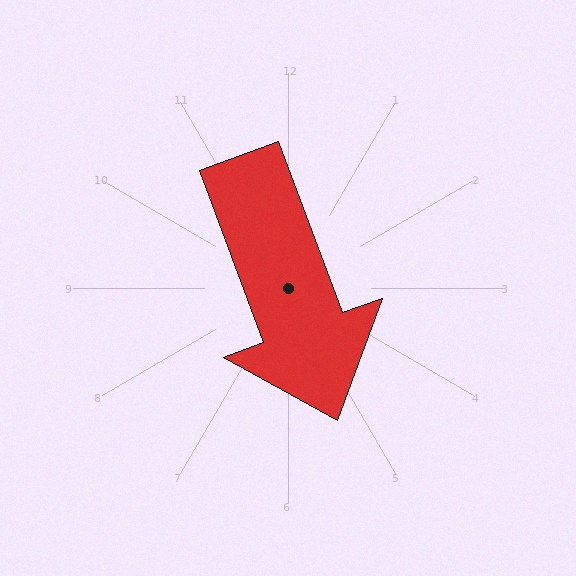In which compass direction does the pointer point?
South.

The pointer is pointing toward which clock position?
Roughly 5 o'clock.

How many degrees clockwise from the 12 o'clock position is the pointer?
Approximately 160 degrees.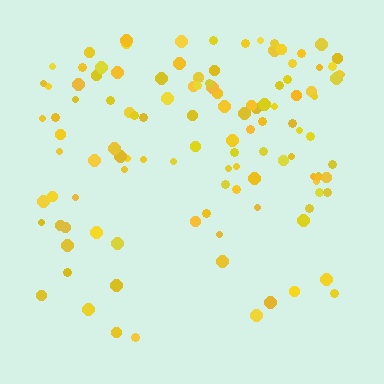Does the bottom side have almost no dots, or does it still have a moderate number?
Still a moderate number, just noticeably fewer than the top.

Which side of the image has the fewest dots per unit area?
The bottom.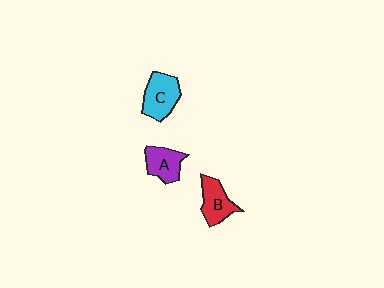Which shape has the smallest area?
Shape A (purple).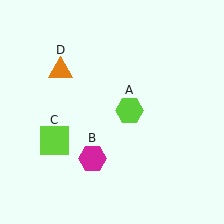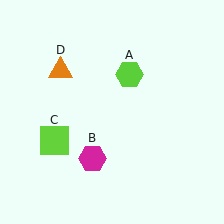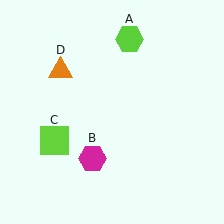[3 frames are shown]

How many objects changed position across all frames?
1 object changed position: lime hexagon (object A).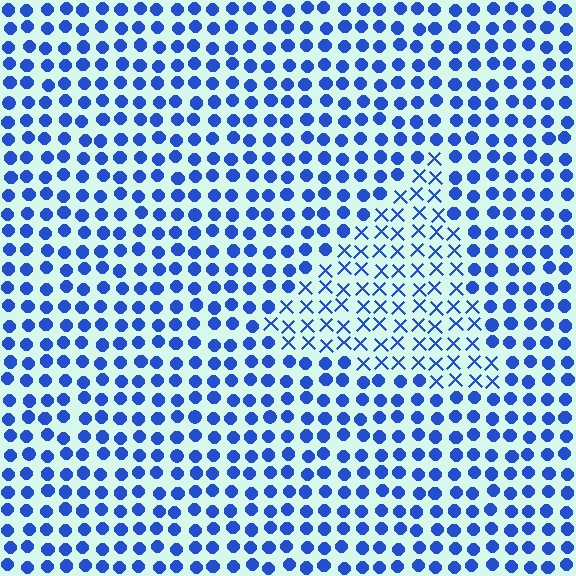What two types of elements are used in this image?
The image uses X marks inside the triangle region and circles outside it.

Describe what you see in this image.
The image is filled with small blue elements arranged in a uniform grid. A triangle-shaped region contains X marks, while the surrounding area contains circles. The boundary is defined purely by the change in element shape.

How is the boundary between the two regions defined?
The boundary is defined by a change in element shape: X marks inside vs. circles outside. All elements share the same color and spacing.